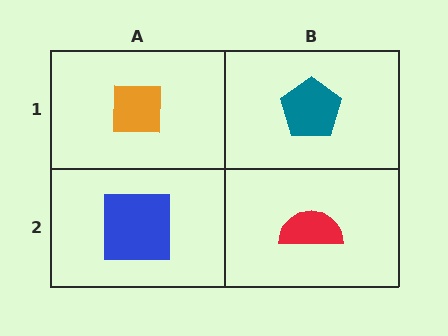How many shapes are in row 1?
2 shapes.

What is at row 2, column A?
A blue square.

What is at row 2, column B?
A red semicircle.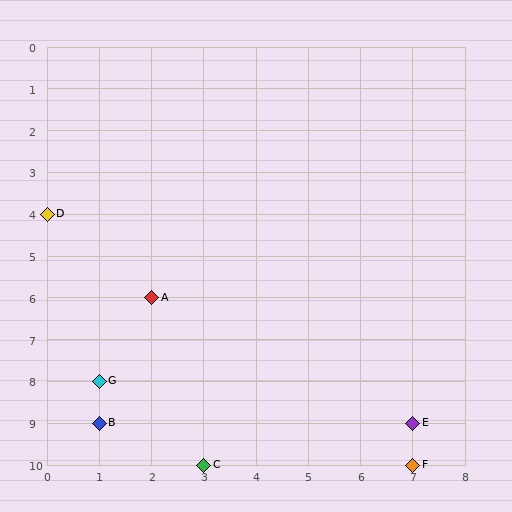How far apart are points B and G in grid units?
Points B and G are 1 row apart.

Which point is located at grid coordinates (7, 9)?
Point E is at (7, 9).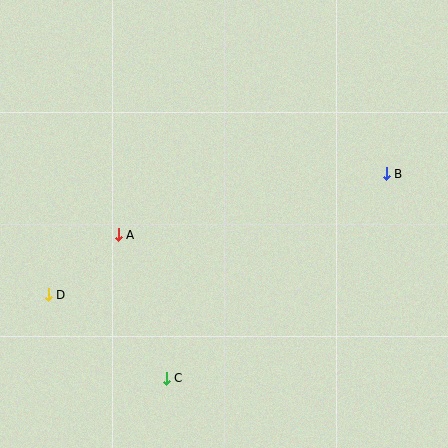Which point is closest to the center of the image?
Point A at (118, 235) is closest to the center.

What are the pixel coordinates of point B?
Point B is at (386, 174).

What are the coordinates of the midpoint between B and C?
The midpoint between B and C is at (276, 276).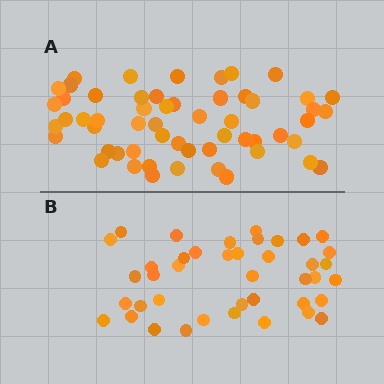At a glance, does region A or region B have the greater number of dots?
Region A (the top region) has more dots.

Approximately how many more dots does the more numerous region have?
Region A has approximately 15 more dots than region B.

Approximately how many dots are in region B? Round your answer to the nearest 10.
About 40 dots. (The exact count is 41, which rounds to 40.)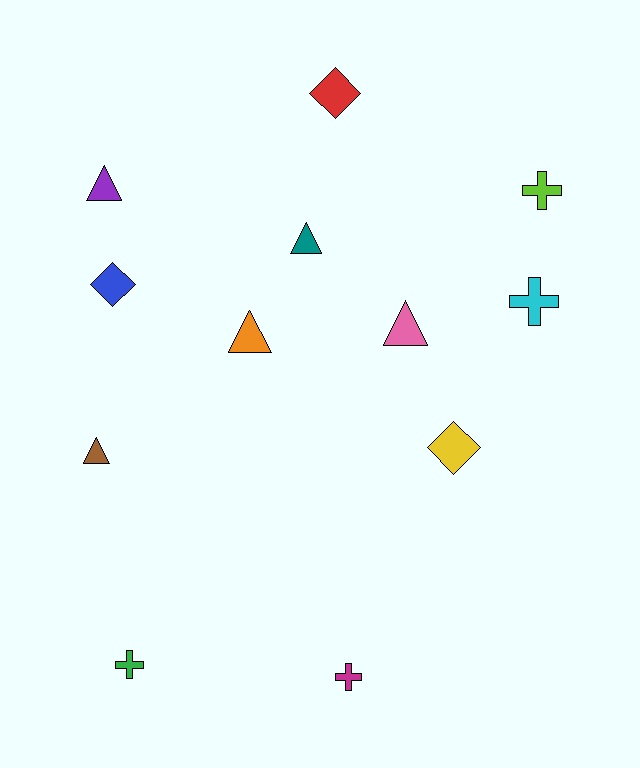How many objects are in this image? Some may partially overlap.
There are 12 objects.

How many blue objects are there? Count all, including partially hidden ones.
There is 1 blue object.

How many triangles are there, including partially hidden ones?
There are 5 triangles.